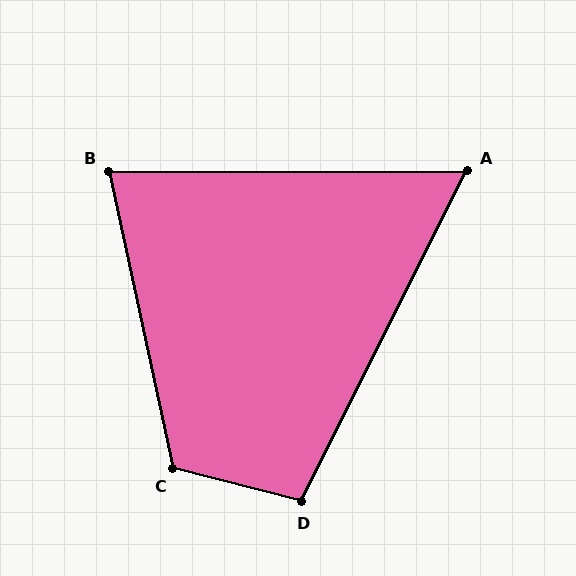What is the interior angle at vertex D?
Approximately 102 degrees (obtuse).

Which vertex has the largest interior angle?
C, at approximately 117 degrees.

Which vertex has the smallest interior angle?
A, at approximately 63 degrees.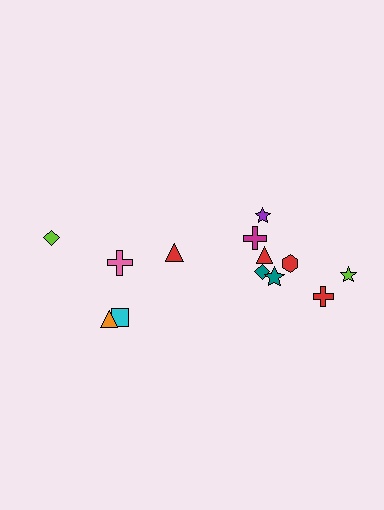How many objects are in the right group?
There are 8 objects.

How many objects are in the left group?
There are 5 objects.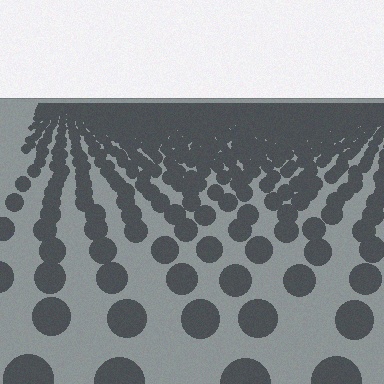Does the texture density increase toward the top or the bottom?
Density increases toward the top.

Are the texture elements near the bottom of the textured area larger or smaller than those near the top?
Larger. Near the bottom, elements are closer to the viewer and appear at a bigger on-screen size.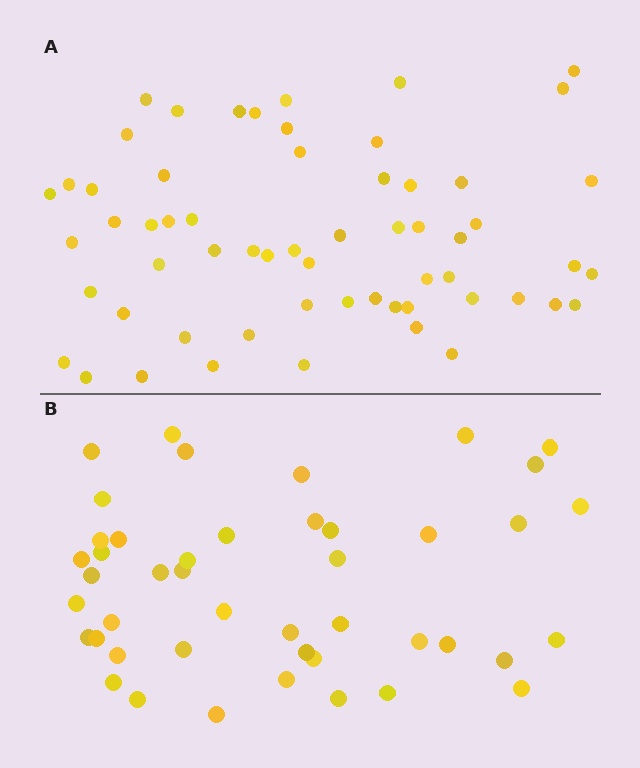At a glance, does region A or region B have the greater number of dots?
Region A (the top region) has more dots.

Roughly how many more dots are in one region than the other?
Region A has approximately 15 more dots than region B.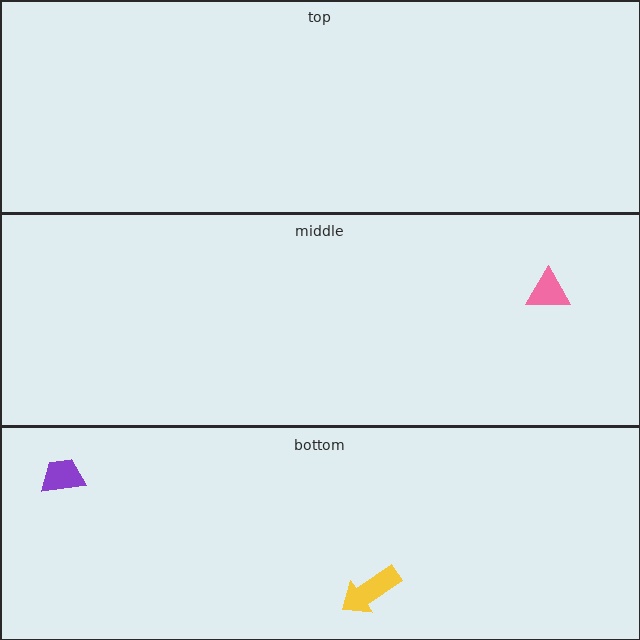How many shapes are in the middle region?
1.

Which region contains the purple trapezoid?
The bottom region.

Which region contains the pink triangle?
The middle region.